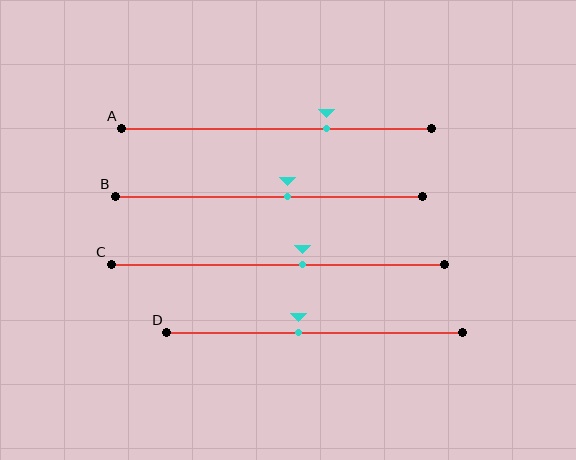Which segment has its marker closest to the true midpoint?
Segment D has its marker closest to the true midpoint.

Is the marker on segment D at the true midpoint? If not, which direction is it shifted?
No, the marker on segment D is shifted to the left by about 5% of the segment length.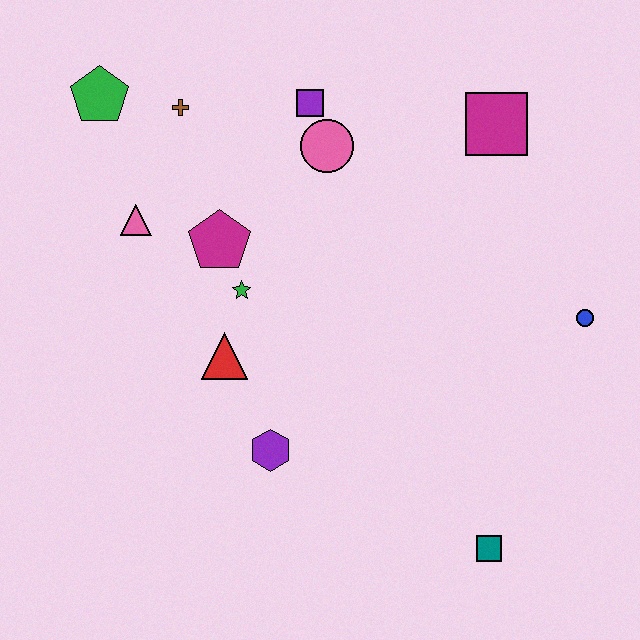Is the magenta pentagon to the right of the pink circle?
No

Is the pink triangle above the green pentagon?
No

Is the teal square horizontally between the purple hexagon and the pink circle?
No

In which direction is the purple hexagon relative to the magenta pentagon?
The purple hexagon is below the magenta pentagon.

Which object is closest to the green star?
The magenta pentagon is closest to the green star.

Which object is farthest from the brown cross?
The teal square is farthest from the brown cross.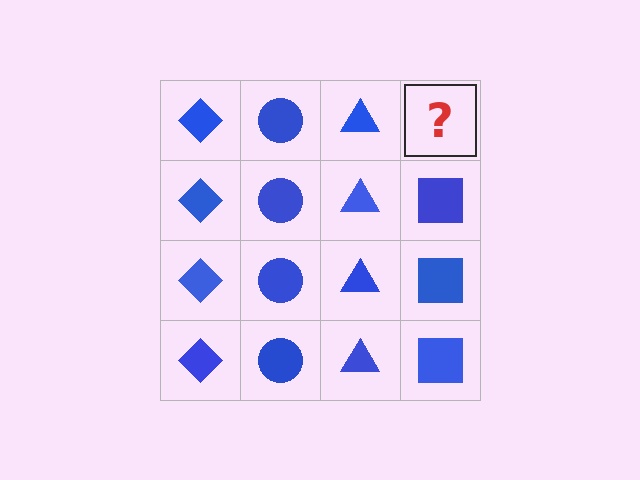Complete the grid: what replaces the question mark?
The question mark should be replaced with a blue square.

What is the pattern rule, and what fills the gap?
The rule is that each column has a consistent shape. The gap should be filled with a blue square.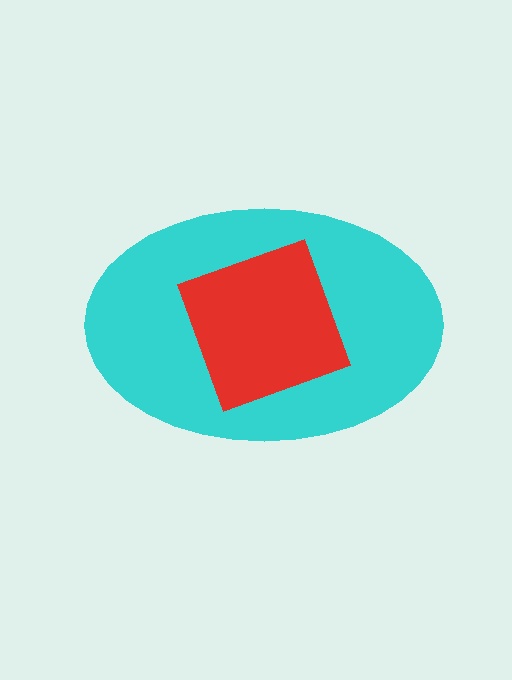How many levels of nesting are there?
2.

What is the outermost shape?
The cyan ellipse.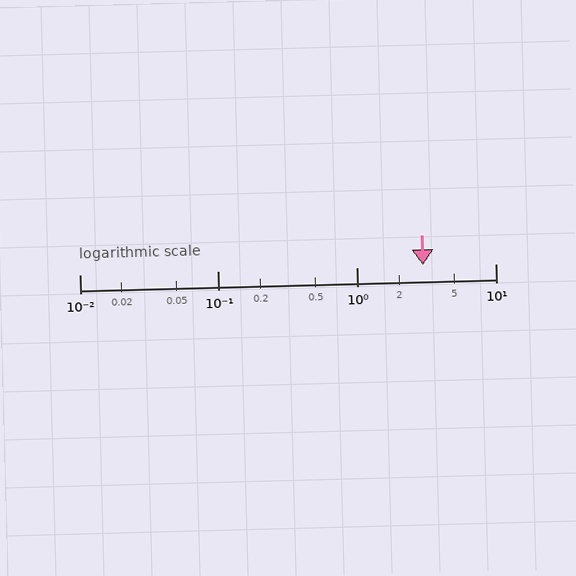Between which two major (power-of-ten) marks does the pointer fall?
The pointer is between 1 and 10.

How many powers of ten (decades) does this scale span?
The scale spans 3 decades, from 0.01 to 10.